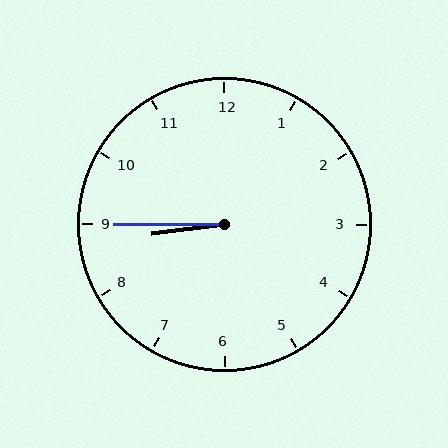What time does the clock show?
8:45.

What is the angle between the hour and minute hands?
Approximately 8 degrees.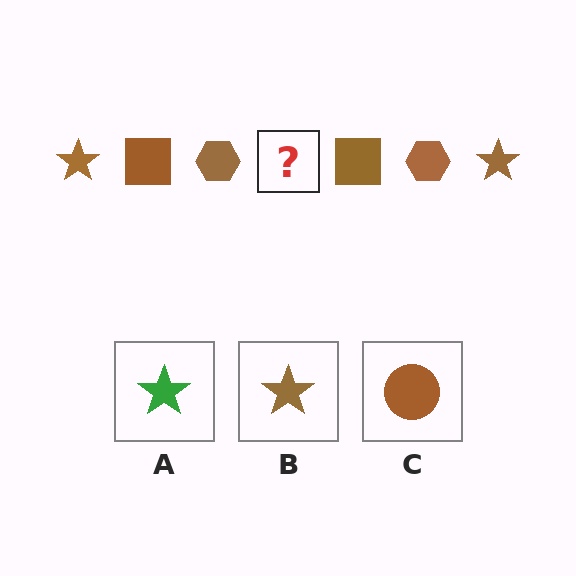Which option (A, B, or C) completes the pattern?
B.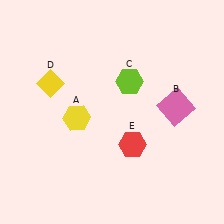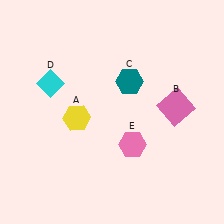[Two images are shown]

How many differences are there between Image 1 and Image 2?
There are 3 differences between the two images.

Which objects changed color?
C changed from lime to teal. D changed from yellow to cyan. E changed from red to pink.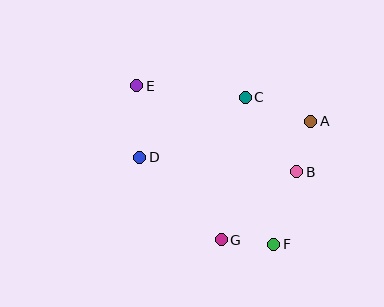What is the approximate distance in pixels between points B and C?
The distance between B and C is approximately 91 pixels.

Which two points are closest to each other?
Points F and G are closest to each other.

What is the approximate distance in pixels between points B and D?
The distance between B and D is approximately 158 pixels.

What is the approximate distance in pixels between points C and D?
The distance between C and D is approximately 122 pixels.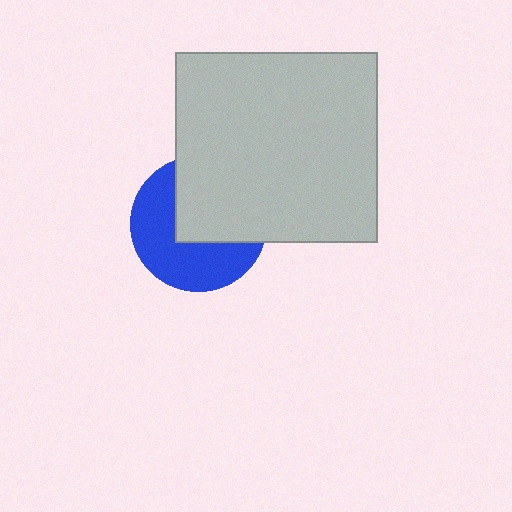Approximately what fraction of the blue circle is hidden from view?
Roughly 48% of the blue circle is hidden behind the light gray rectangle.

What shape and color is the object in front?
The object in front is a light gray rectangle.